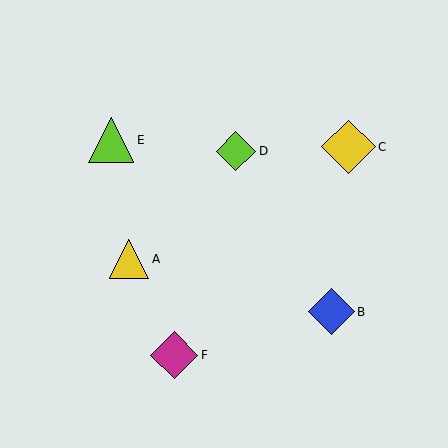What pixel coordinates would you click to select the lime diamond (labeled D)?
Click at (236, 151) to select the lime diamond D.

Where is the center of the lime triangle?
The center of the lime triangle is at (111, 140).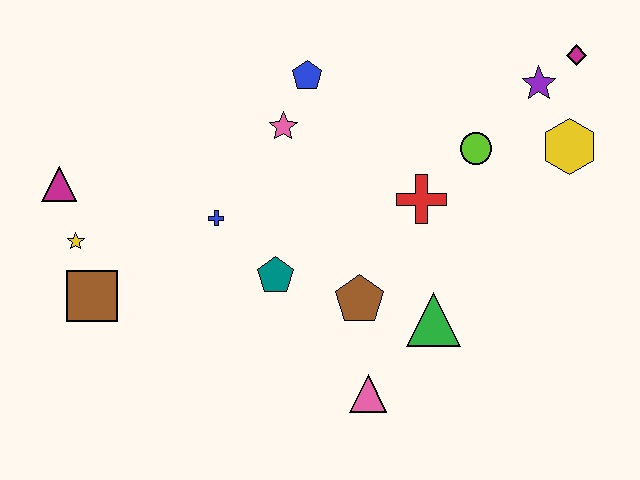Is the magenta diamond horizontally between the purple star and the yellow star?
No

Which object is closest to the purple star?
The magenta diamond is closest to the purple star.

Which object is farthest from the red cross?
The magenta triangle is farthest from the red cross.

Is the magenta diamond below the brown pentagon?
No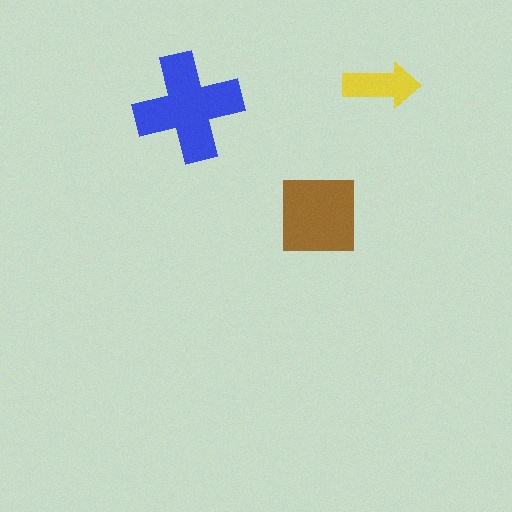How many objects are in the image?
There are 3 objects in the image.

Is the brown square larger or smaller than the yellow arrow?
Larger.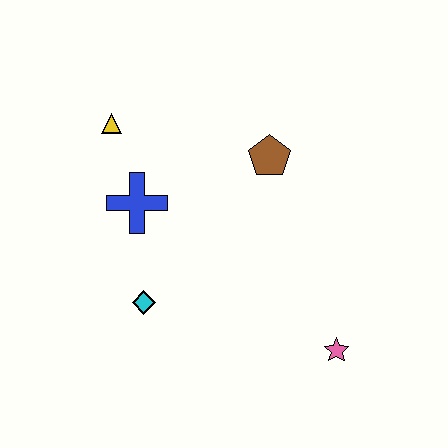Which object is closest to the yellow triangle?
The blue cross is closest to the yellow triangle.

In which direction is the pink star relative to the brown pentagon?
The pink star is below the brown pentagon.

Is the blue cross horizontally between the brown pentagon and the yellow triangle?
Yes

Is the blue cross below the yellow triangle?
Yes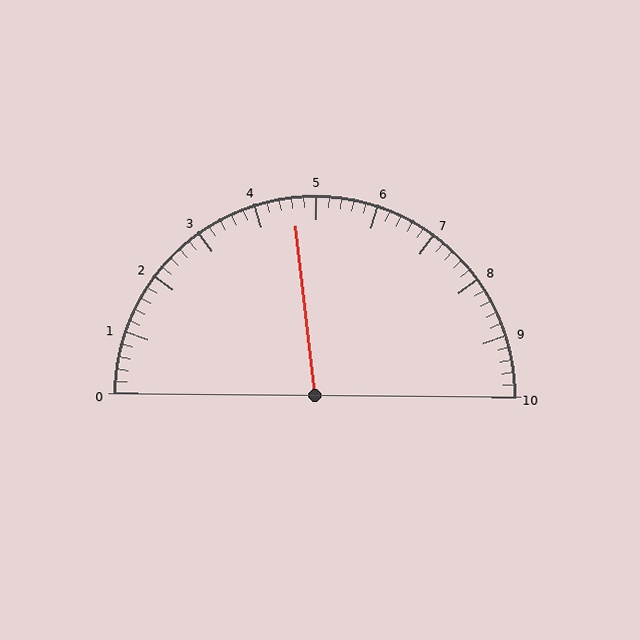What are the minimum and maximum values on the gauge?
The gauge ranges from 0 to 10.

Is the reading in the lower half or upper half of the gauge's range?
The reading is in the lower half of the range (0 to 10).